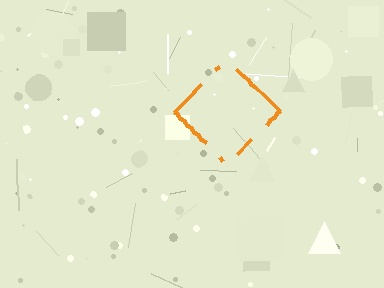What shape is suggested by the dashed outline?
The dashed outline suggests a diamond.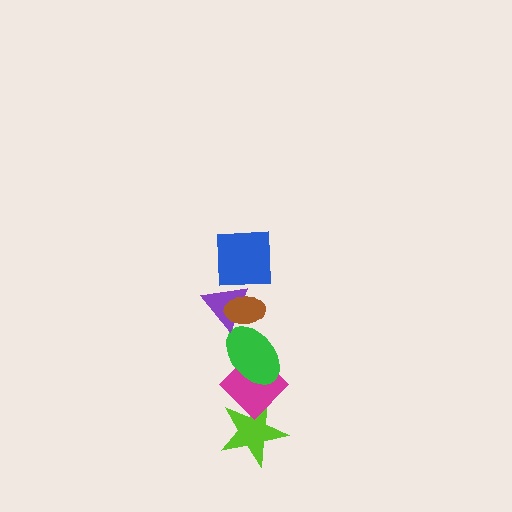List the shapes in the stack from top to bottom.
From top to bottom: the blue square, the brown ellipse, the purple triangle, the green ellipse, the magenta diamond, the lime star.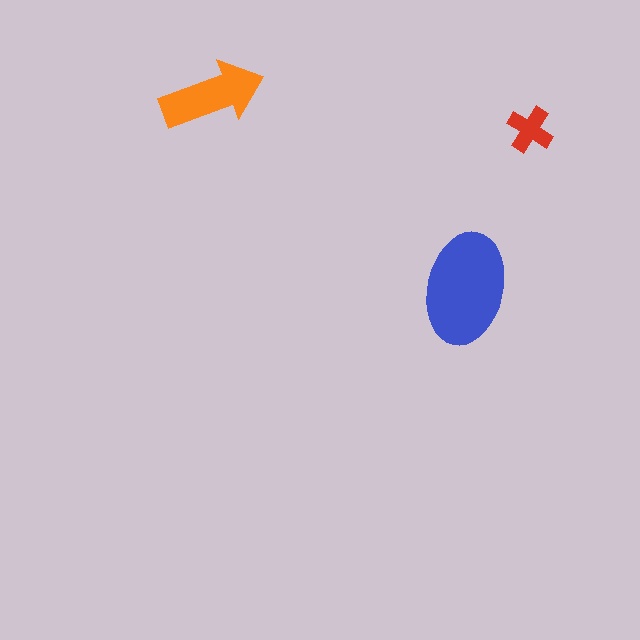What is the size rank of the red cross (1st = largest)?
3rd.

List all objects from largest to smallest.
The blue ellipse, the orange arrow, the red cross.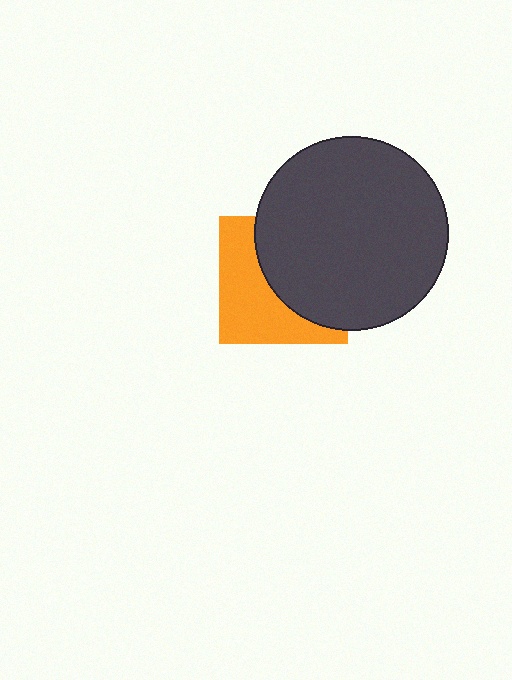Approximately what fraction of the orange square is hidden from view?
Roughly 53% of the orange square is hidden behind the dark gray circle.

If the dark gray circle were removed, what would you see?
You would see the complete orange square.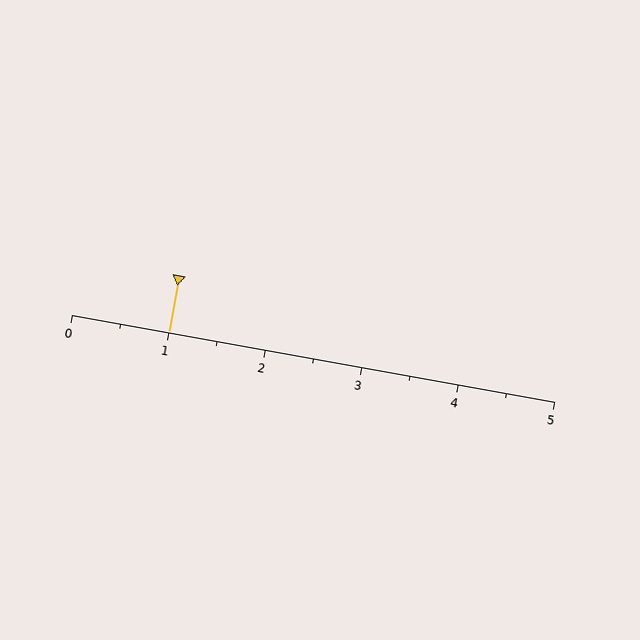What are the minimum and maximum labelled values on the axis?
The axis runs from 0 to 5.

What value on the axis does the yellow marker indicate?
The marker indicates approximately 1.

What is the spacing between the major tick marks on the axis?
The major ticks are spaced 1 apart.